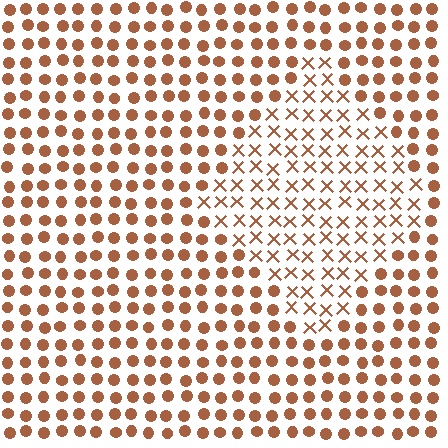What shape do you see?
I see a diamond.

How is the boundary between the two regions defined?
The boundary is defined by a change in element shape: X marks inside vs. circles outside. All elements share the same color and spacing.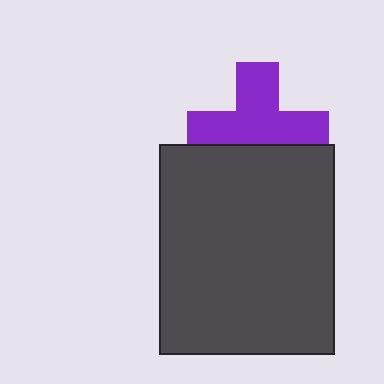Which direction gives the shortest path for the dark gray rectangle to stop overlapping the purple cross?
Moving down gives the shortest separation.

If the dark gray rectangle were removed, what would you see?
You would see the complete purple cross.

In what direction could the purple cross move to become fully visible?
The purple cross could move up. That would shift it out from behind the dark gray rectangle entirely.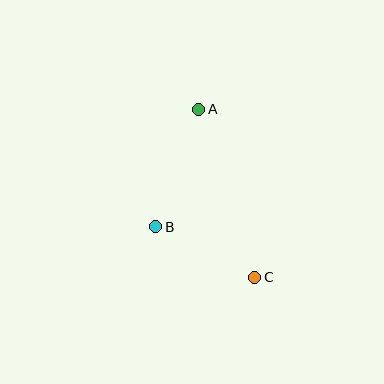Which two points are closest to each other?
Points B and C are closest to each other.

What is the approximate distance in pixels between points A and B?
The distance between A and B is approximately 125 pixels.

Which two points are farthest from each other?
Points A and C are farthest from each other.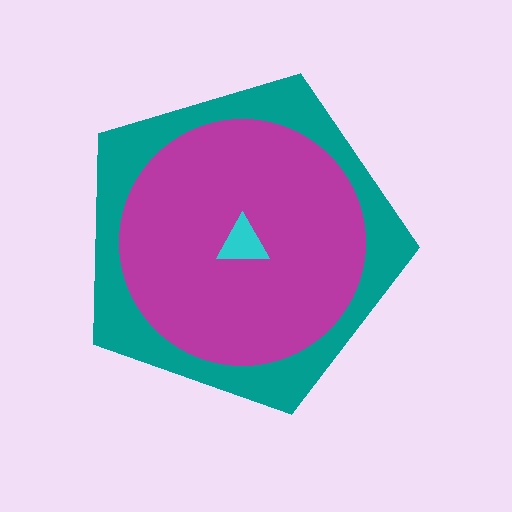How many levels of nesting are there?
3.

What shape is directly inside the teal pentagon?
The magenta circle.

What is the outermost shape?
The teal pentagon.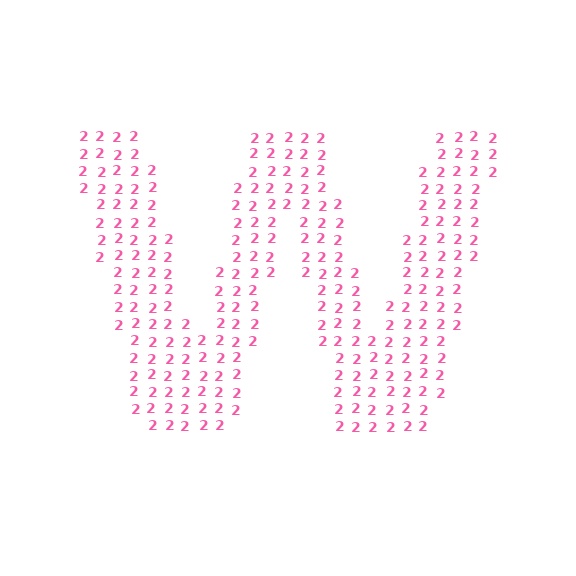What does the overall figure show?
The overall figure shows the letter W.